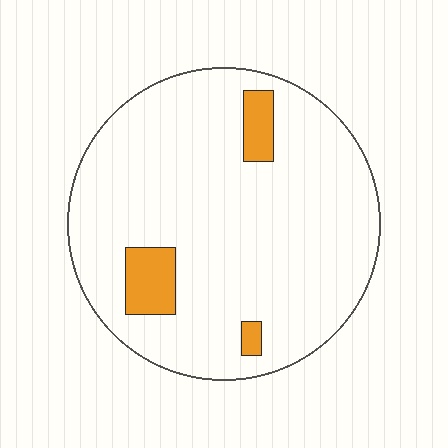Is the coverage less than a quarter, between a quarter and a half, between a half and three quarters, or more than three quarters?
Less than a quarter.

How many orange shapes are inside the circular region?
3.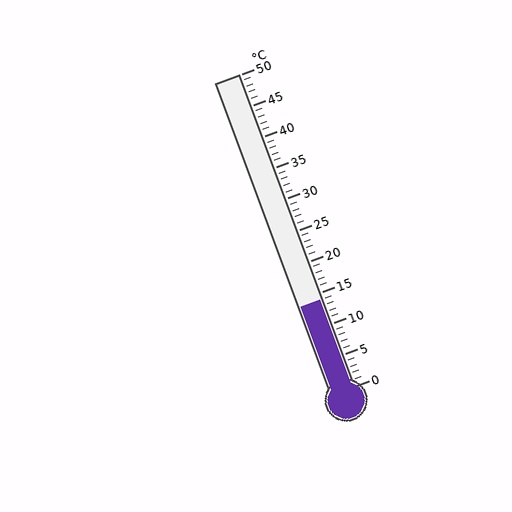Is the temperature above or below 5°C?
The temperature is above 5°C.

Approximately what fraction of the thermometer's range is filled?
The thermometer is filled to approximately 30% of its range.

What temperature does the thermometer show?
The thermometer shows approximately 14°C.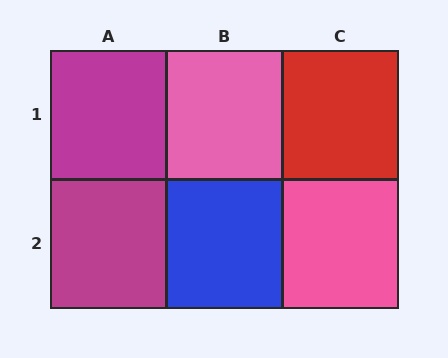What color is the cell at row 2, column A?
Magenta.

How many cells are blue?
1 cell is blue.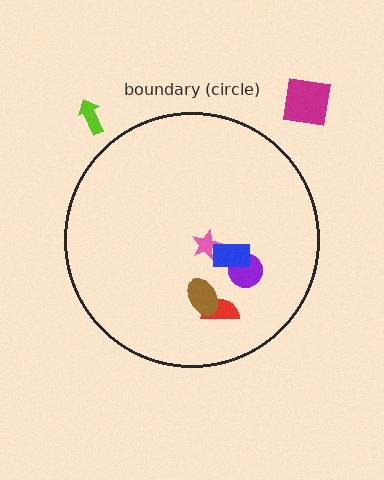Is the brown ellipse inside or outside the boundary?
Inside.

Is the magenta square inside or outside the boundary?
Outside.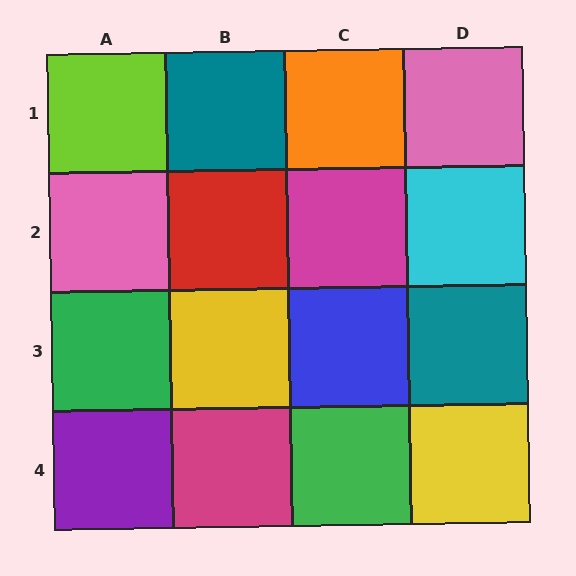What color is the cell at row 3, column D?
Teal.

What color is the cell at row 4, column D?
Yellow.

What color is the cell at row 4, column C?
Green.